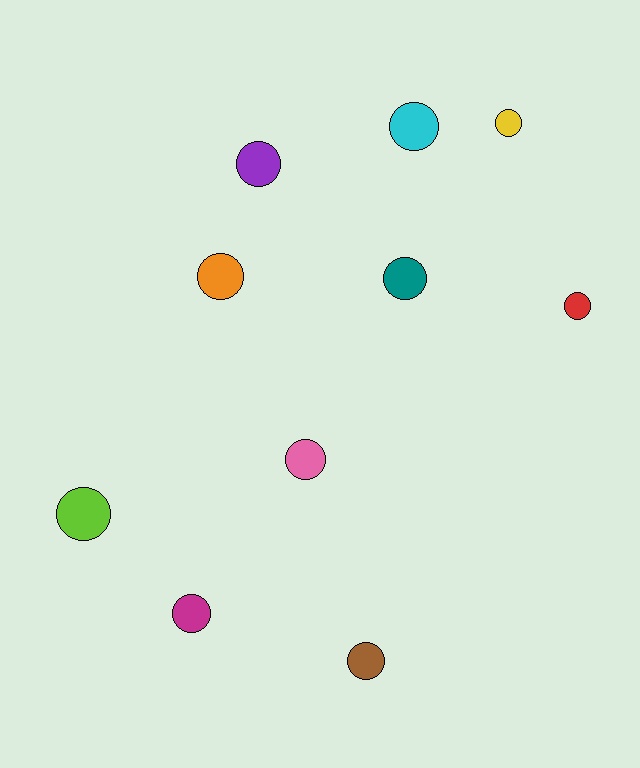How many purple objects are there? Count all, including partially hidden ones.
There is 1 purple object.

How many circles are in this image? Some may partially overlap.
There are 10 circles.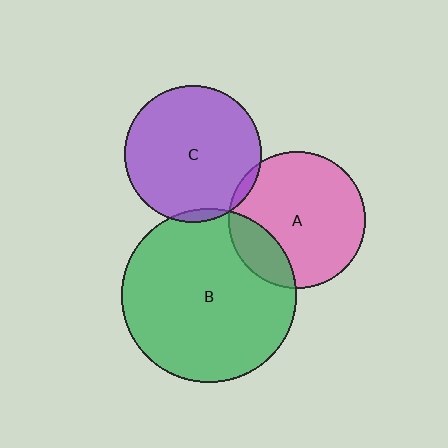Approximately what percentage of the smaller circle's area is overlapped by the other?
Approximately 5%.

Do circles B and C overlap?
Yes.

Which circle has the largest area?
Circle B (green).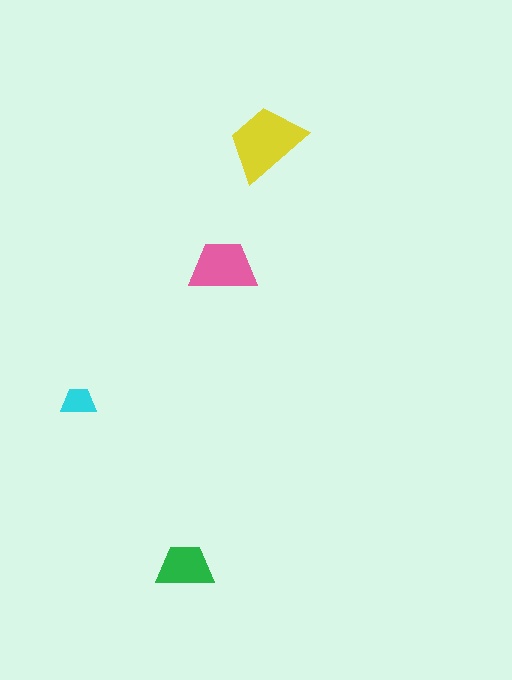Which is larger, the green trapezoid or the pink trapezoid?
The pink one.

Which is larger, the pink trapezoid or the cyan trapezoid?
The pink one.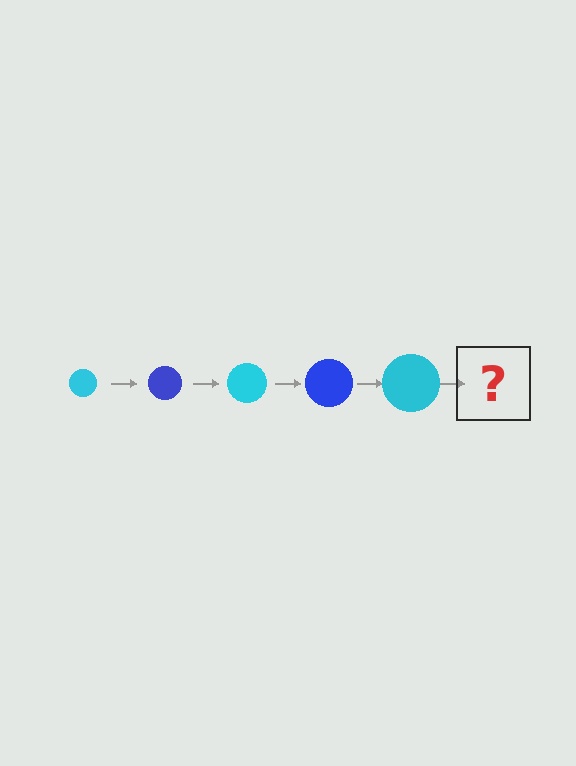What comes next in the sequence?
The next element should be a blue circle, larger than the previous one.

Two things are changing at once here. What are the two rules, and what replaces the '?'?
The two rules are that the circle grows larger each step and the color cycles through cyan and blue. The '?' should be a blue circle, larger than the previous one.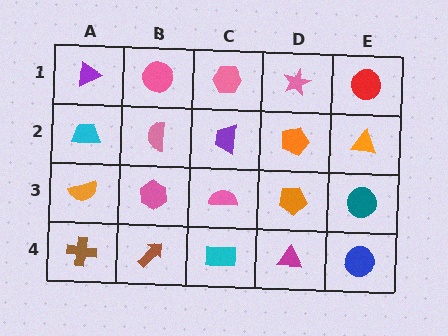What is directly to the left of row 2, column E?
An orange pentagon.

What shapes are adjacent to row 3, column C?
A purple trapezoid (row 2, column C), a cyan rectangle (row 4, column C), a pink hexagon (row 3, column B), an orange pentagon (row 3, column D).